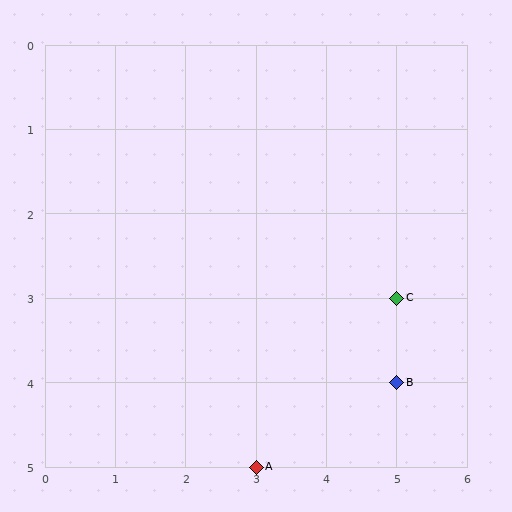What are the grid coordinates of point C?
Point C is at grid coordinates (5, 3).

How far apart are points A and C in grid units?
Points A and C are 2 columns and 2 rows apart (about 2.8 grid units diagonally).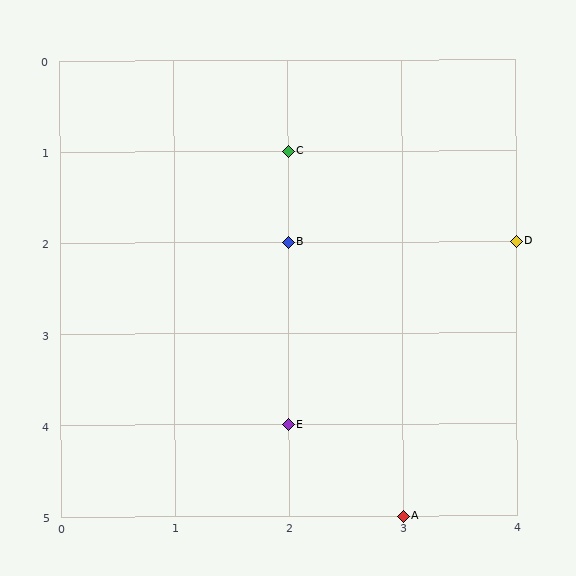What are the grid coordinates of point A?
Point A is at grid coordinates (3, 5).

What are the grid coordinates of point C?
Point C is at grid coordinates (2, 1).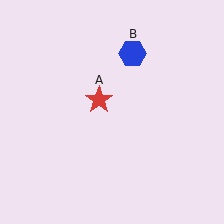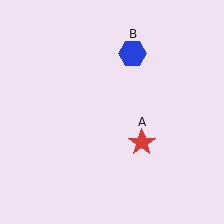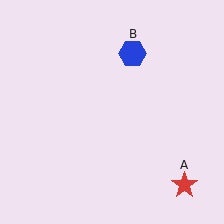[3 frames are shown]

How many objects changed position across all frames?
1 object changed position: red star (object A).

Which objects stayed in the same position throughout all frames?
Blue hexagon (object B) remained stationary.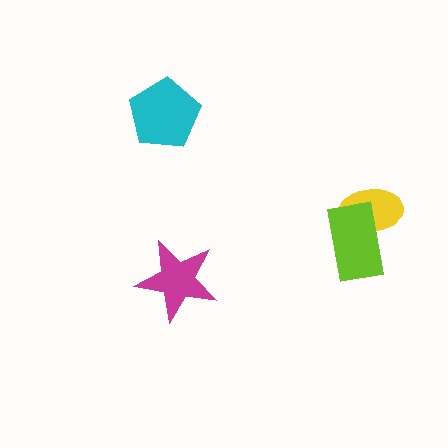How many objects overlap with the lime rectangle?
1 object overlaps with the lime rectangle.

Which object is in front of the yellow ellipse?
The lime rectangle is in front of the yellow ellipse.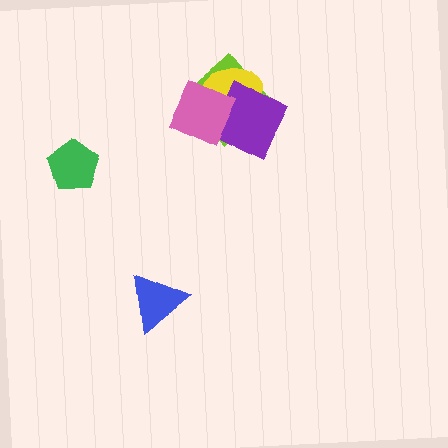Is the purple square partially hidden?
Yes, it is partially covered by another shape.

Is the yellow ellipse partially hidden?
Yes, it is partially covered by another shape.